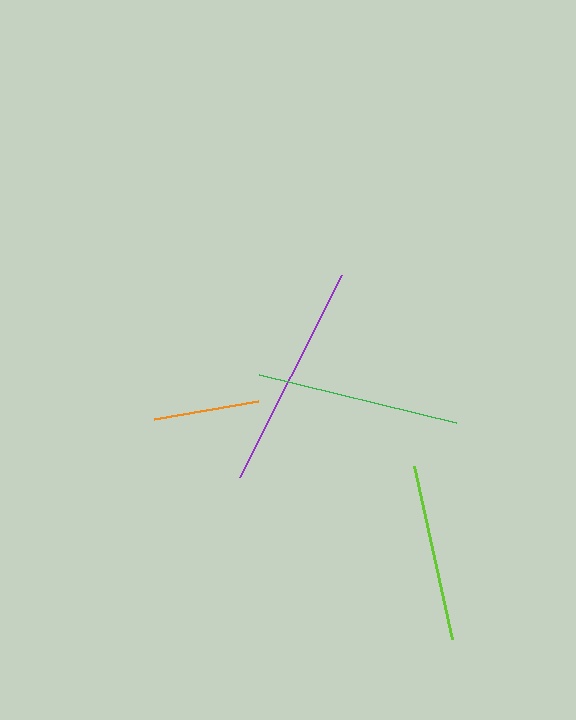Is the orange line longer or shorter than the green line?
The green line is longer than the orange line.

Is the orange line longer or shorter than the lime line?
The lime line is longer than the orange line.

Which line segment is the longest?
The purple line is the longest at approximately 226 pixels.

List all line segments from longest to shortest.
From longest to shortest: purple, green, lime, orange.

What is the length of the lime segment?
The lime segment is approximately 177 pixels long.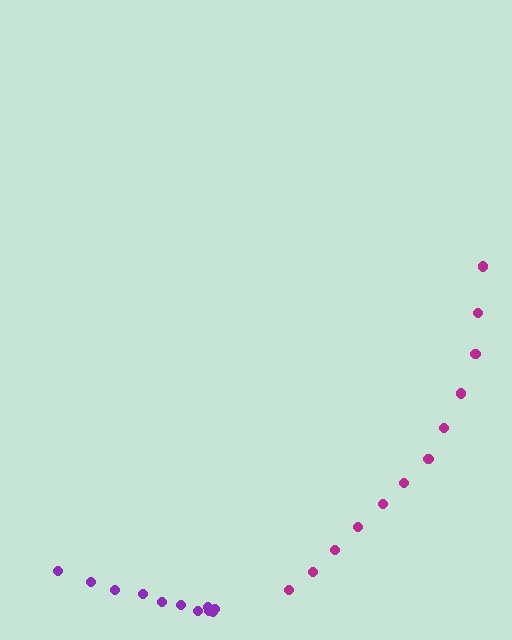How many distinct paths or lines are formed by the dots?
There are 2 distinct paths.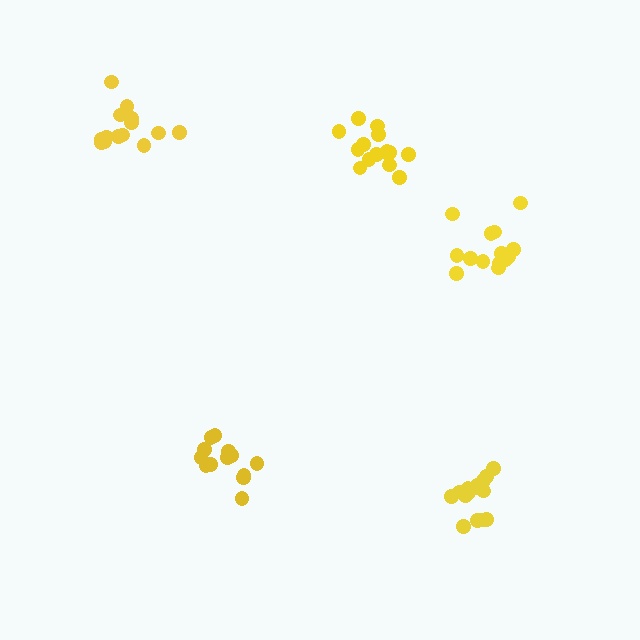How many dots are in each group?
Group 1: 13 dots, Group 2: 14 dots, Group 3: 15 dots, Group 4: 14 dots, Group 5: 15 dots (71 total).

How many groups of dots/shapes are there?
There are 5 groups.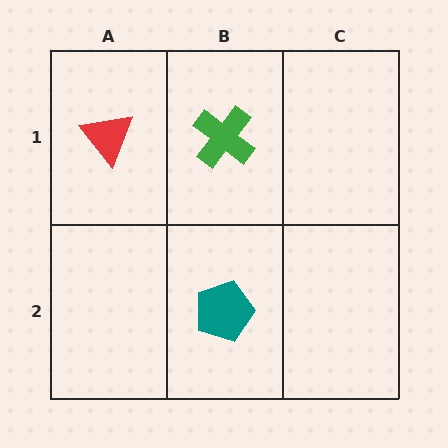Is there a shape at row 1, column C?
No, that cell is empty.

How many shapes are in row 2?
1 shape.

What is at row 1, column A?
A red triangle.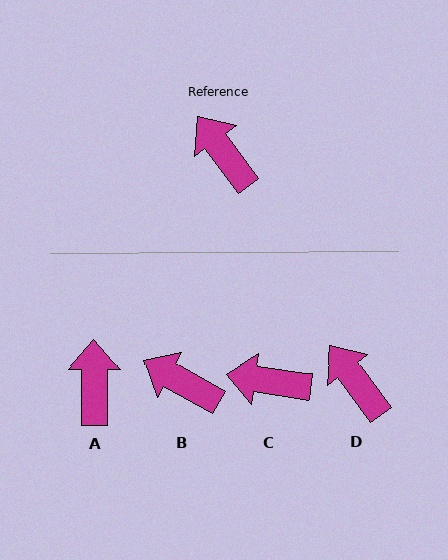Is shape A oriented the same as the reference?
No, it is off by about 36 degrees.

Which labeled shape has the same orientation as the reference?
D.